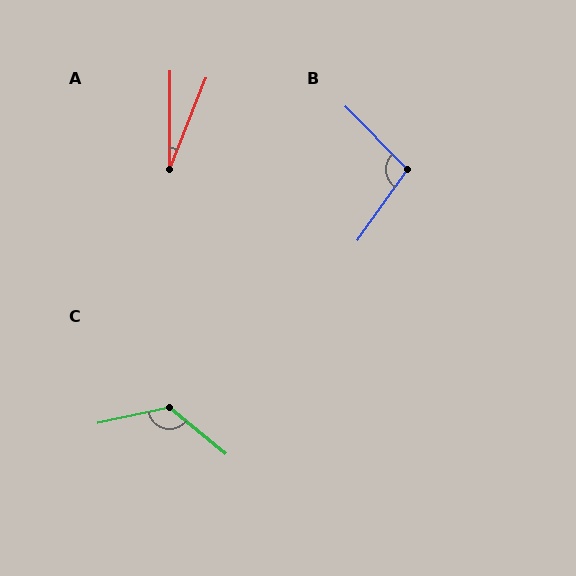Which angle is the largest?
C, at approximately 128 degrees.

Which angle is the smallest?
A, at approximately 21 degrees.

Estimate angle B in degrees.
Approximately 100 degrees.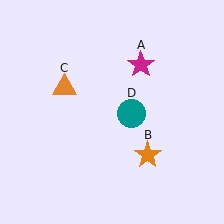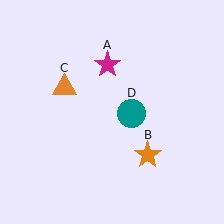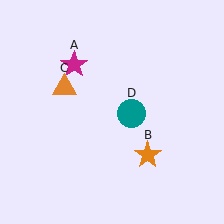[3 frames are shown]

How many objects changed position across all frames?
1 object changed position: magenta star (object A).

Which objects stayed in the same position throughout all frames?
Orange star (object B) and orange triangle (object C) and teal circle (object D) remained stationary.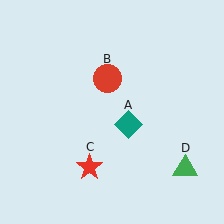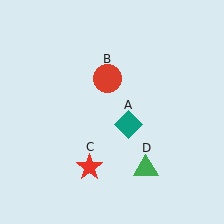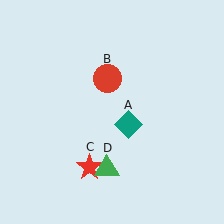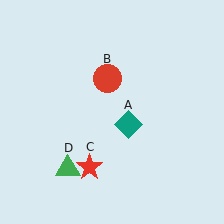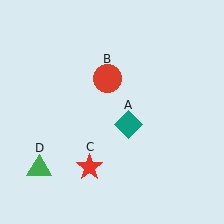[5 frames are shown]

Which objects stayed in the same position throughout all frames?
Teal diamond (object A) and red circle (object B) and red star (object C) remained stationary.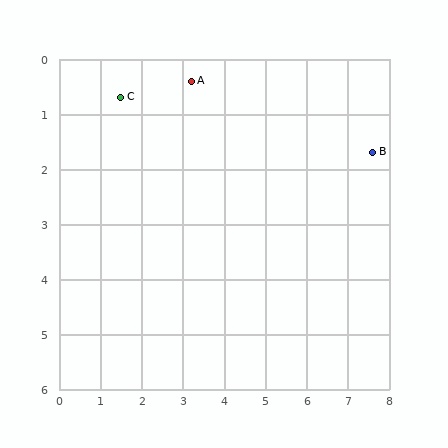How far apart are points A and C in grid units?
Points A and C are about 1.7 grid units apart.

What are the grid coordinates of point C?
Point C is at approximately (1.5, 0.7).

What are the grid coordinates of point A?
Point A is at approximately (3.2, 0.4).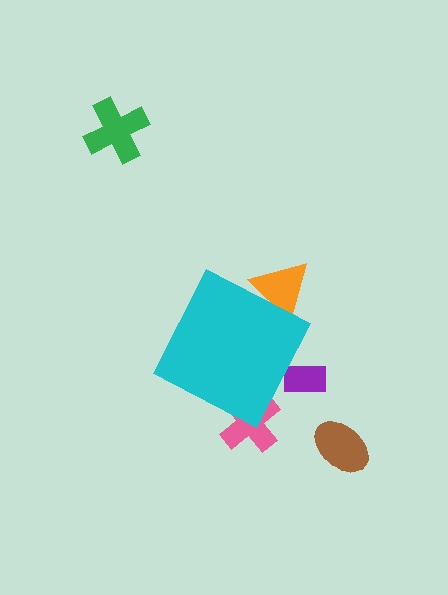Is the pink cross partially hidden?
Yes, the pink cross is partially hidden behind the cyan diamond.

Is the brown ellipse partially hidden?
No, the brown ellipse is fully visible.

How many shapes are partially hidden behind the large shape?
3 shapes are partially hidden.